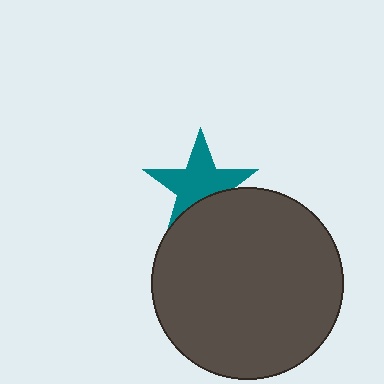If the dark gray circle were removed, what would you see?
You would see the complete teal star.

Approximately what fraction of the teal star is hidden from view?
Roughly 30% of the teal star is hidden behind the dark gray circle.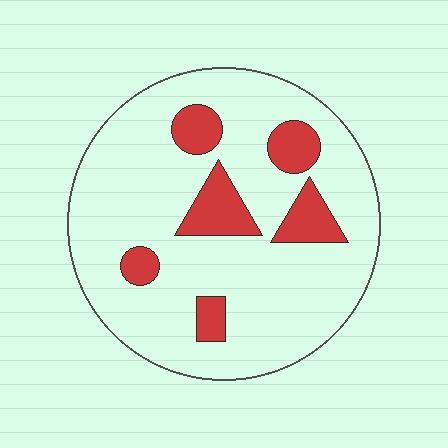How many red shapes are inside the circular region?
6.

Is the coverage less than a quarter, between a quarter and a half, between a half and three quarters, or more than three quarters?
Less than a quarter.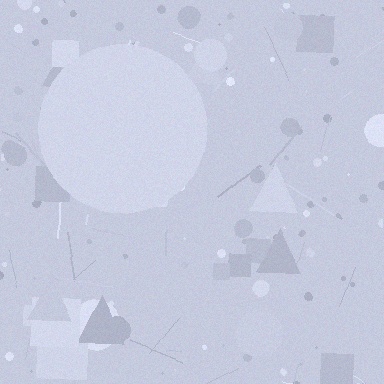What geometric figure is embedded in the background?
A circle is embedded in the background.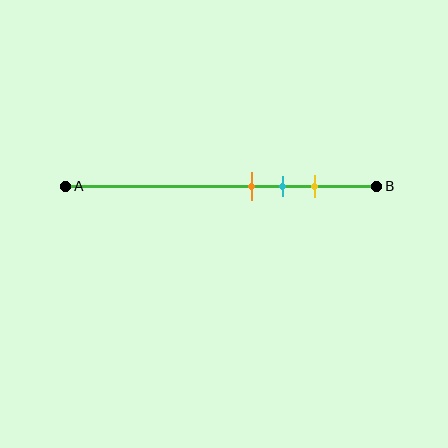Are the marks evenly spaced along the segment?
Yes, the marks are approximately evenly spaced.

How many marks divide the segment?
There are 3 marks dividing the segment.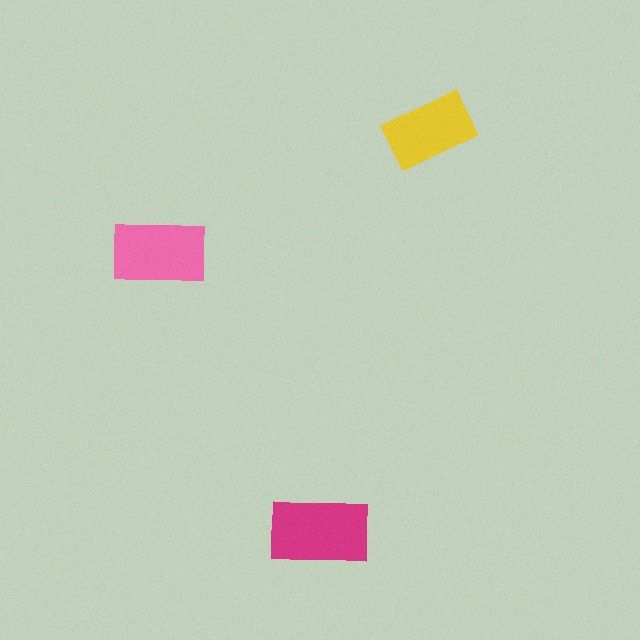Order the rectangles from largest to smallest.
the magenta one, the pink one, the yellow one.